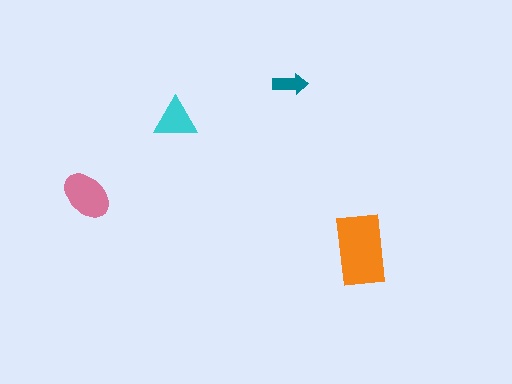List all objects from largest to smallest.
The orange rectangle, the pink ellipse, the cyan triangle, the teal arrow.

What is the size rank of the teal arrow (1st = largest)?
4th.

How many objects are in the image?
There are 4 objects in the image.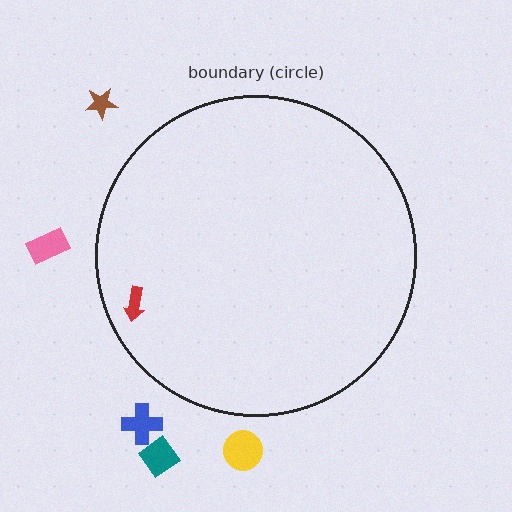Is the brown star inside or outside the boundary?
Outside.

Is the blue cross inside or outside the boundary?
Outside.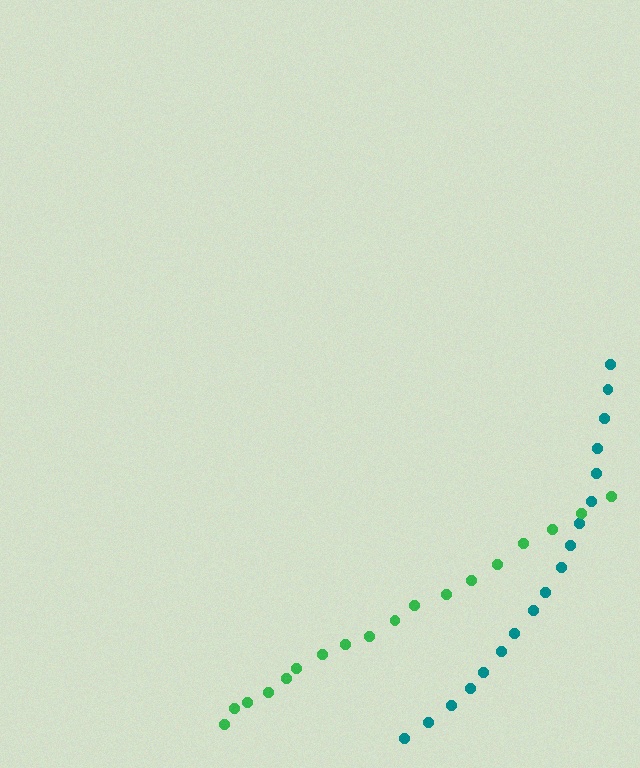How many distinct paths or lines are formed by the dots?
There are 2 distinct paths.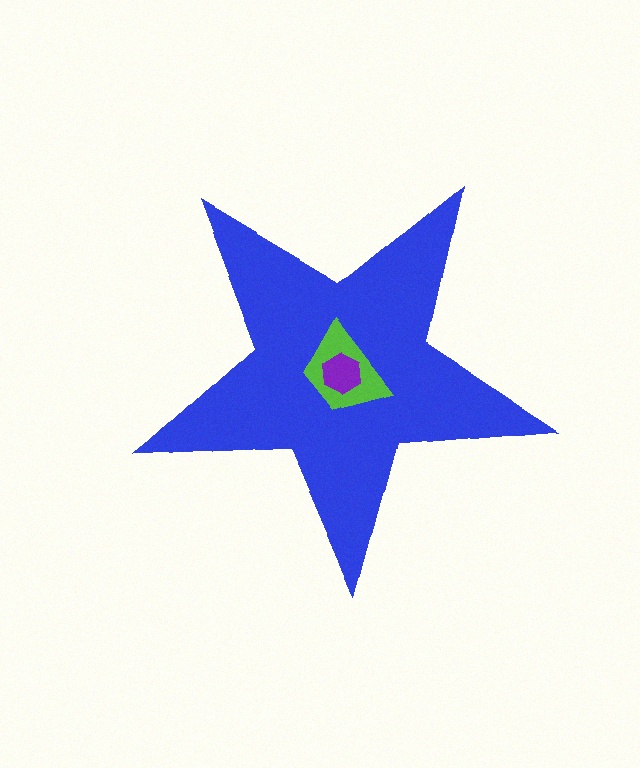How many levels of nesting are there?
3.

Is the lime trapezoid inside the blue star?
Yes.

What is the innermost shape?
The purple hexagon.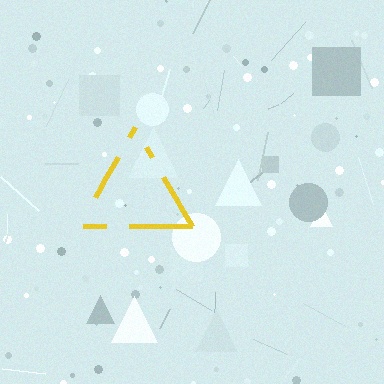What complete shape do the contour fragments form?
The contour fragments form a triangle.